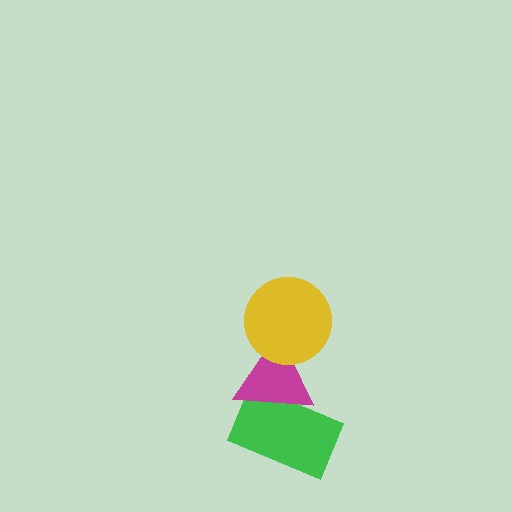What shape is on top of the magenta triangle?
The yellow circle is on top of the magenta triangle.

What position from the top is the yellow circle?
The yellow circle is 1st from the top.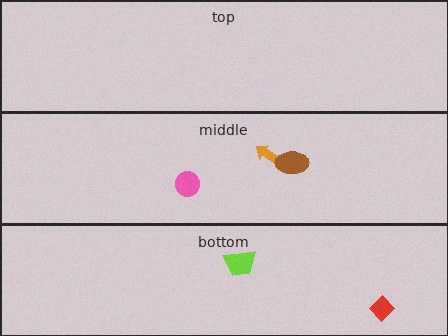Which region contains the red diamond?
The bottom region.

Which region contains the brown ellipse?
The middle region.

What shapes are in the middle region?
The pink circle, the orange arrow, the brown ellipse.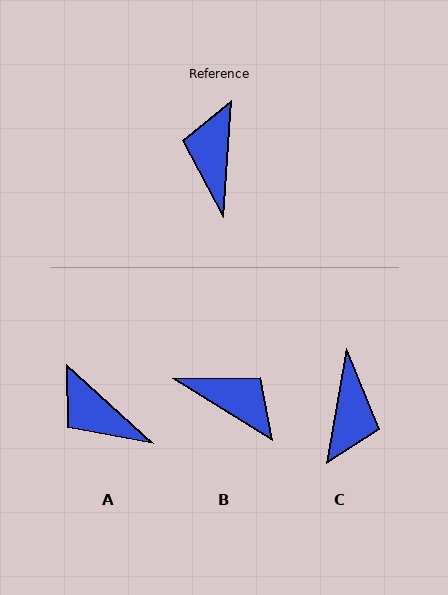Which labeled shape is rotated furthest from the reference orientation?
C, about 174 degrees away.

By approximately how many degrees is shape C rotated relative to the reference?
Approximately 174 degrees counter-clockwise.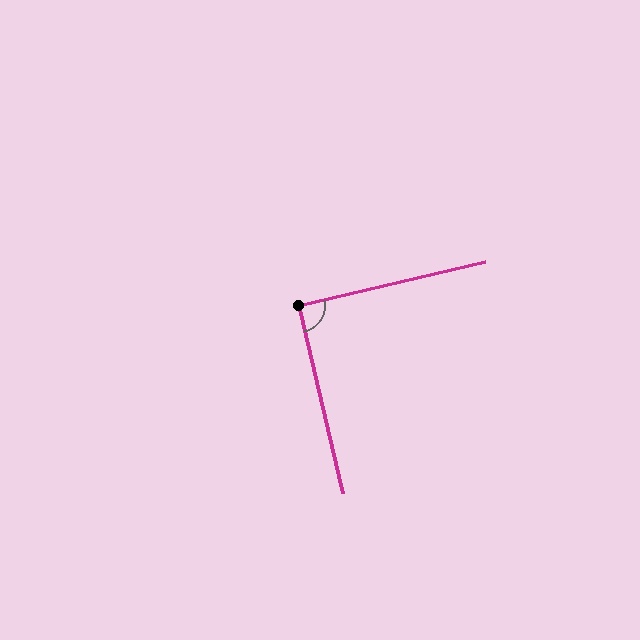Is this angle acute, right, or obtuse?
It is approximately a right angle.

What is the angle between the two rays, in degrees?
Approximately 90 degrees.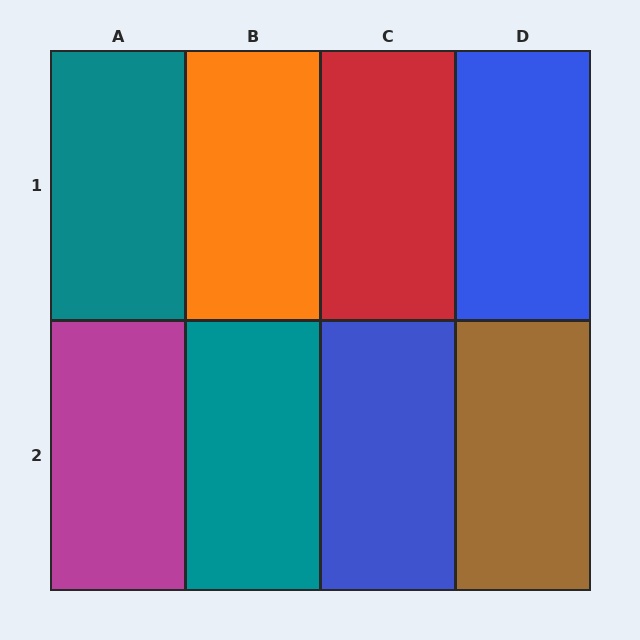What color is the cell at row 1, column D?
Blue.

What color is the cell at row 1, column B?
Orange.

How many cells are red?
1 cell is red.